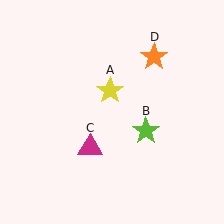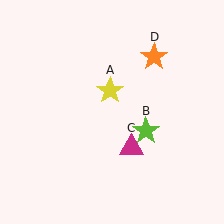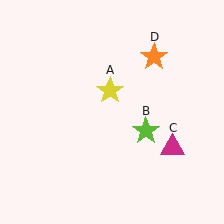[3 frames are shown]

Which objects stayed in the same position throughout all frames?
Yellow star (object A) and lime star (object B) and orange star (object D) remained stationary.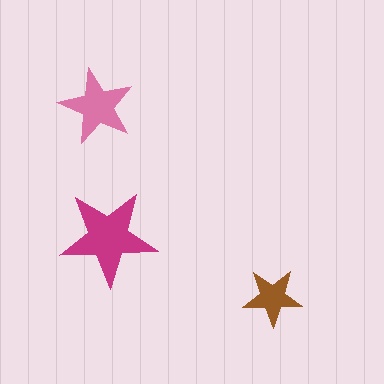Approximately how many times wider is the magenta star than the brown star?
About 1.5 times wider.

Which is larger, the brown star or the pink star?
The pink one.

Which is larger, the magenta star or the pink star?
The magenta one.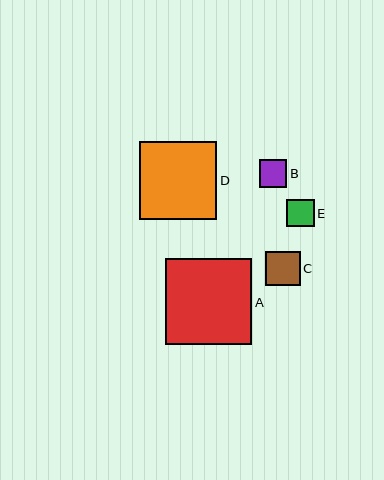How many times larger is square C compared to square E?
Square C is approximately 1.3 times the size of square E.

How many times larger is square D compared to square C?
Square D is approximately 2.2 times the size of square C.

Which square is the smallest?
Square B is the smallest with a size of approximately 27 pixels.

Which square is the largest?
Square A is the largest with a size of approximately 86 pixels.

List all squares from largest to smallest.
From largest to smallest: A, D, C, E, B.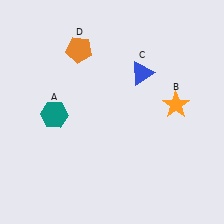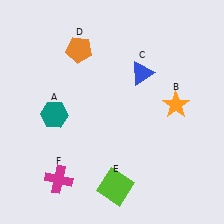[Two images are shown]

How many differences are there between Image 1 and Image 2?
There are 2 differences between the two images.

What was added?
A lime square (E), a magenta cross (F) were added in Image 2.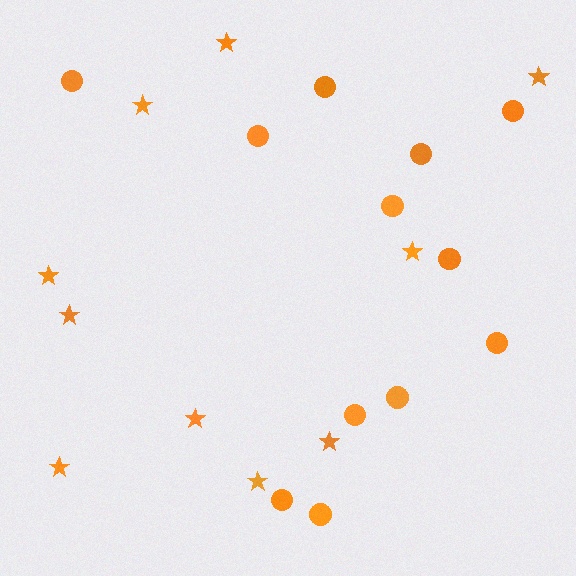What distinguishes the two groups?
There are 2 groups: one group of stars (10) and one group of circles (12).